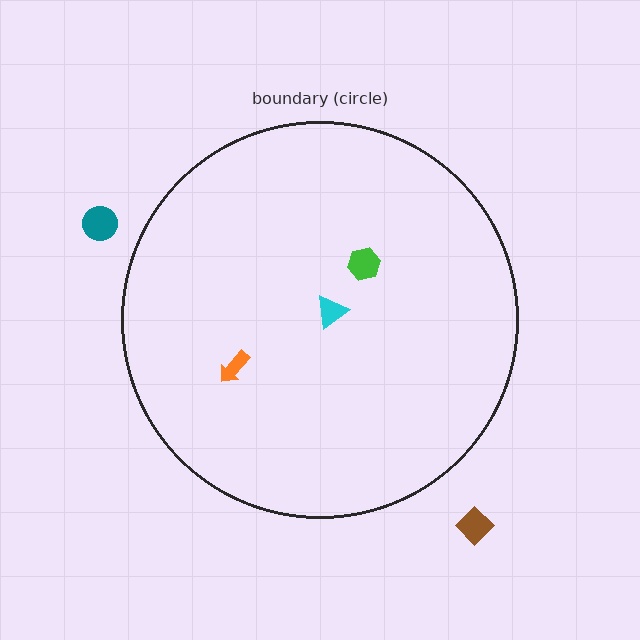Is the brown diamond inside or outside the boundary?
Outside.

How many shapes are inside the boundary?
3 inside, 2 outside.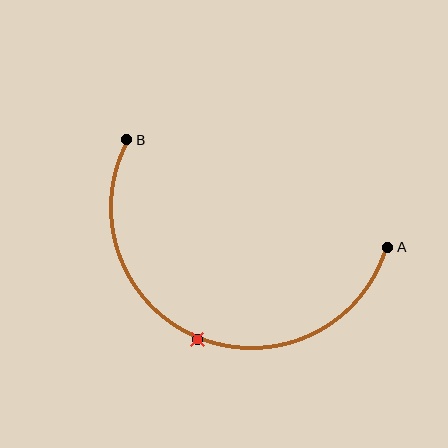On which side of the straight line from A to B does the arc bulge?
The arc bulges below the straight line connecting A and B.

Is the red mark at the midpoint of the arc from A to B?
Yes. The red mark lies on the arc at equal arc-length from both A and B — it is the arc midpoint.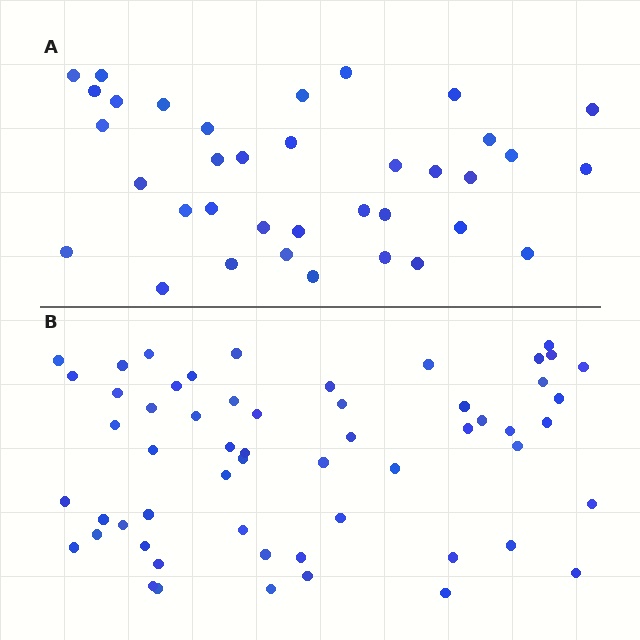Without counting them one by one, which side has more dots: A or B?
Region B (the bottom region) has more dots.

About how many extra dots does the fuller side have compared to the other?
Region B has approximately 20 more dots than region A.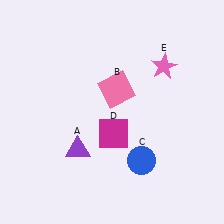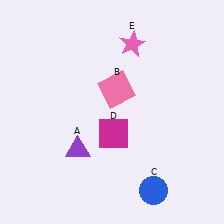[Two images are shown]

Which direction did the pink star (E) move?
The pink star (E) moved left.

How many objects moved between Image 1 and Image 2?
2 objects moved between the two images.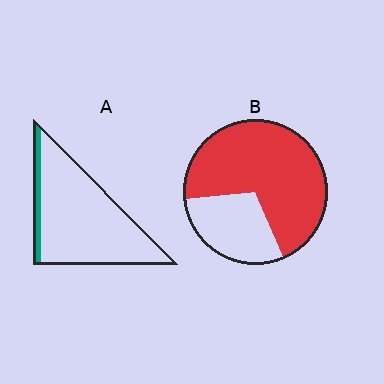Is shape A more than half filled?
No.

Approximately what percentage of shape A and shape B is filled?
A is approximately 10% and B is approximately 70%.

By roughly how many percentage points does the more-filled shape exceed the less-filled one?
By roughly 60 percentage points (B over A).